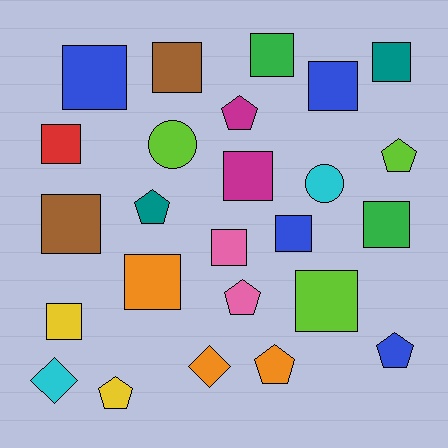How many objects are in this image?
There are 25 objects.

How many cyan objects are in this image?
There are 2 cyan objects.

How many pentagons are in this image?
There are 7 pentagons.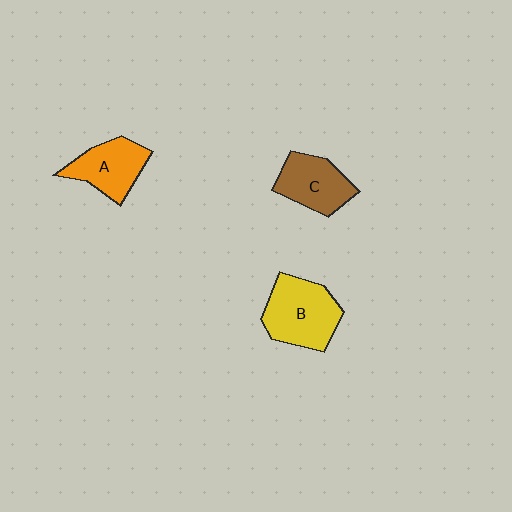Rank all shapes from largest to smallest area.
From largest to smallest: B (yellow), A (orange), C (brown).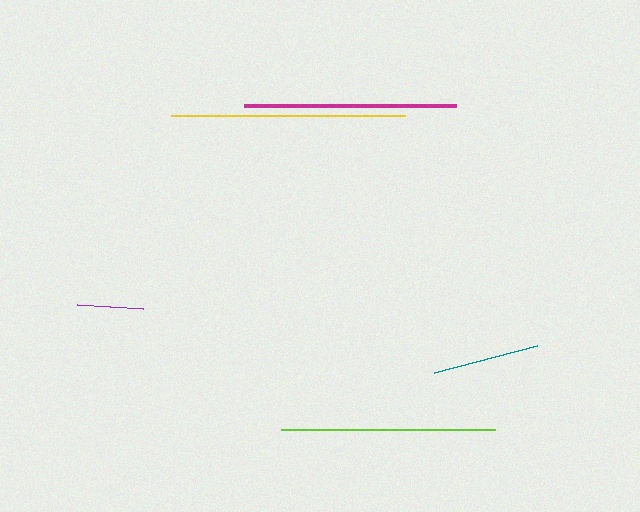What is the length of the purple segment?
The purple segment is approximately 66 pixels long.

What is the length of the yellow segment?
The yellow segment is approximately 233 pixels long.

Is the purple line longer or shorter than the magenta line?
The magenta line is longer than the purple line.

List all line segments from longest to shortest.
From longest to shortest: yellow, lime, magenta, teal, purple.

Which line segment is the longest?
The yellow line is the longest at approximately 233 pixels.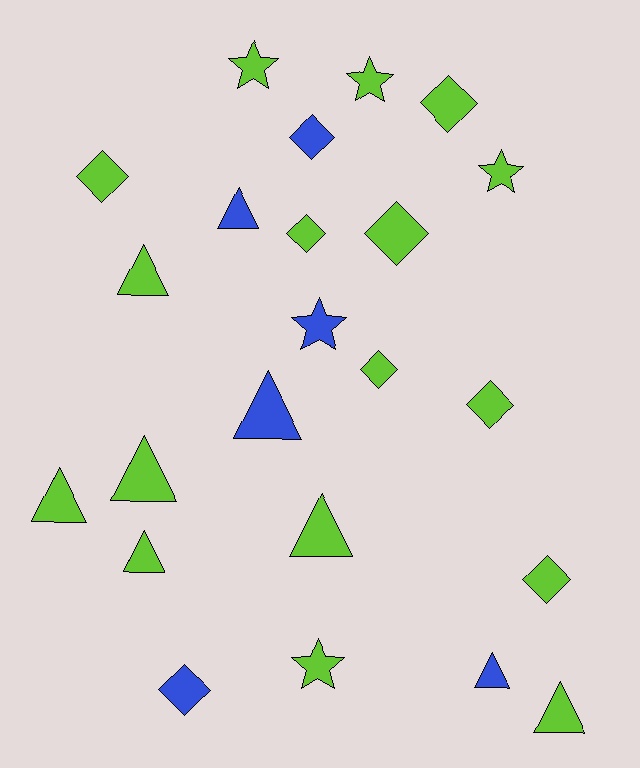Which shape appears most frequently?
Diamond, with 9 objects.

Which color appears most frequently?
Lime, with 17 objects.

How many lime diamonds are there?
There are 7 lime diamonds.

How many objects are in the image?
There are 23 objects.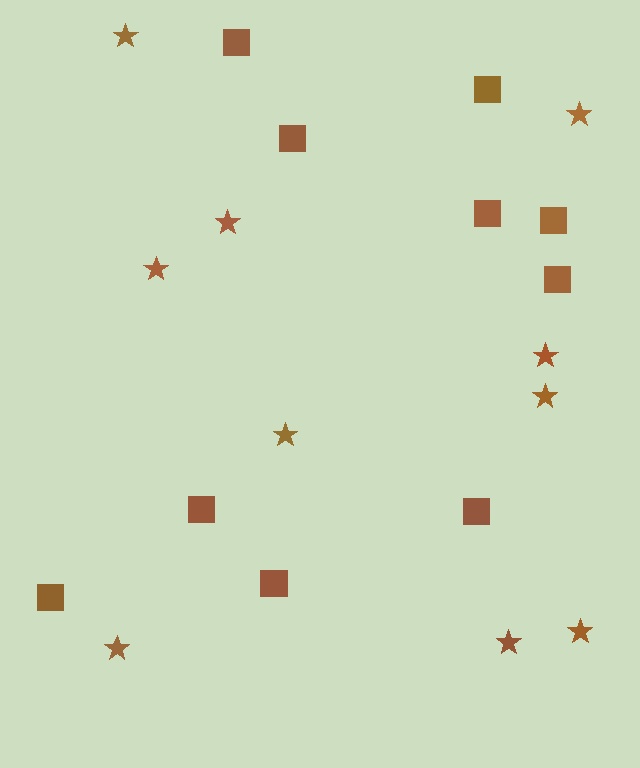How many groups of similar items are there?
There are 2 groups: one group of squares (10) and one group of stars (10).